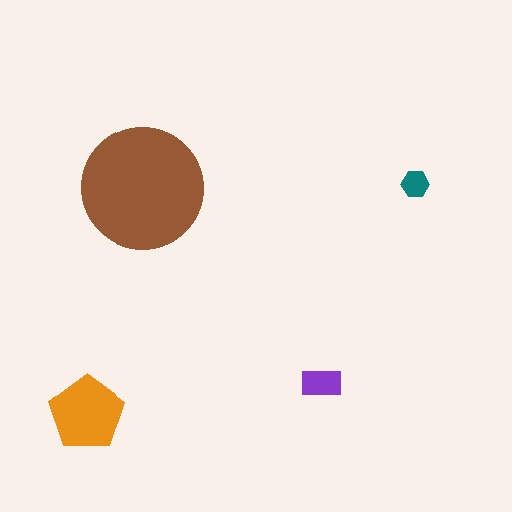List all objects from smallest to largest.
The teal hexagon, the purple rectangle, the orange pentagon, the brown circle.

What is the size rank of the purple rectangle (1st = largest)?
3rd.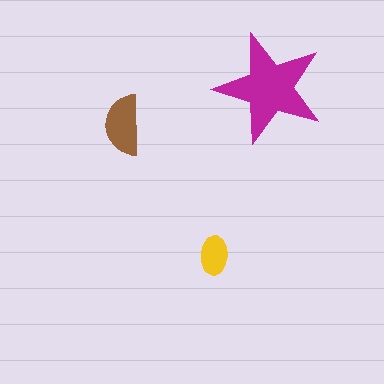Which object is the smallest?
The yellow ellipse.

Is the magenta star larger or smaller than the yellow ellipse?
Larger.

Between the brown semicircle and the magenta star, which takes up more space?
The magenta star.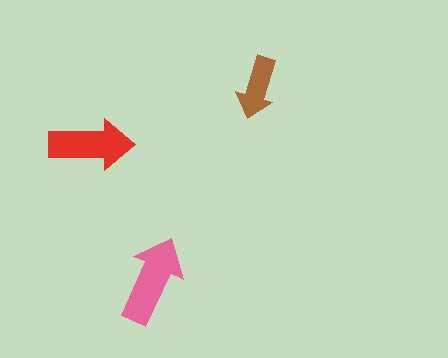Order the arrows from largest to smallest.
the pink one, the red one, the brown one.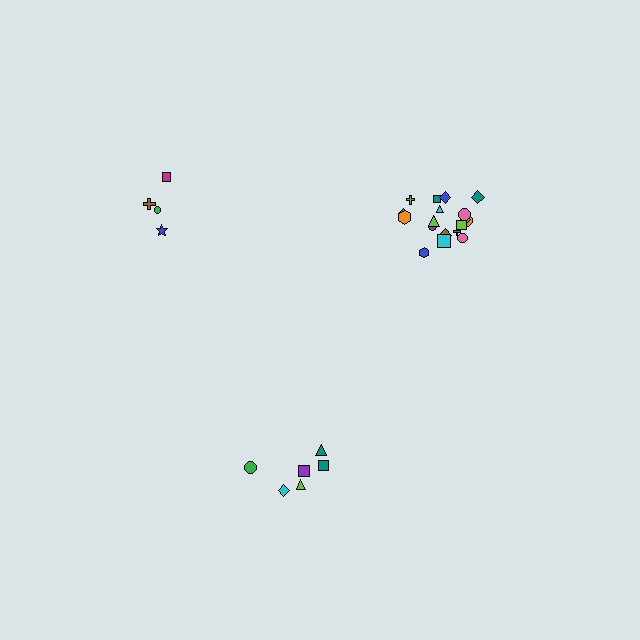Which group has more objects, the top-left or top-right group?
The top-right group.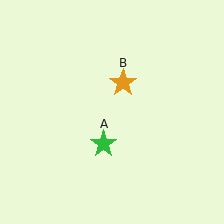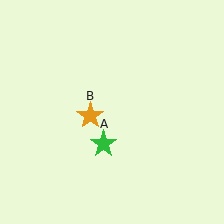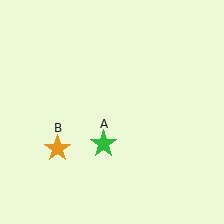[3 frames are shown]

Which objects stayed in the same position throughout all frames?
Green star (object A) remained stationary.